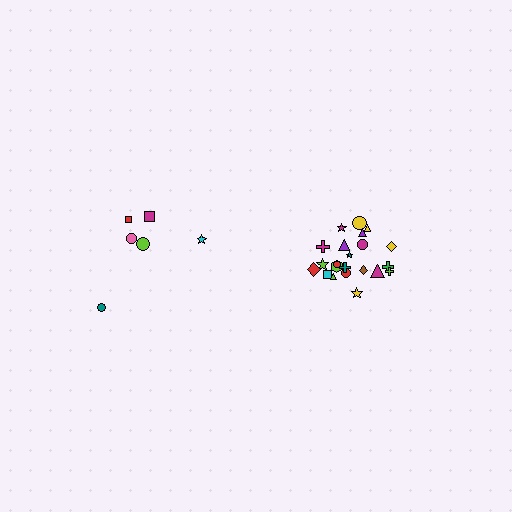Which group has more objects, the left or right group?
The right group.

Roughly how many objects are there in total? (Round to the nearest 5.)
Roughly 30 objects in total.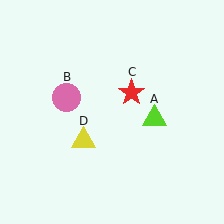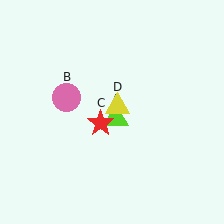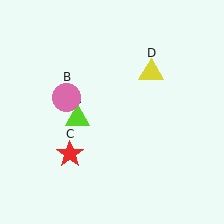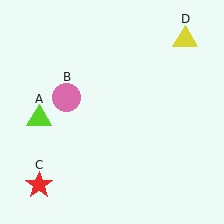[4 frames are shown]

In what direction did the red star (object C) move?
The red star (object C) moved down and to the left.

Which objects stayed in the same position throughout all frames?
Pink circle (object B) remained stationary.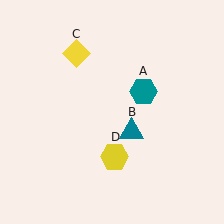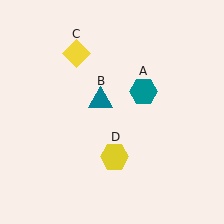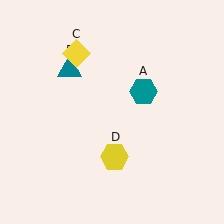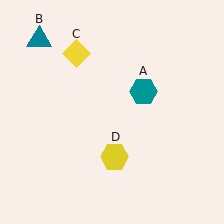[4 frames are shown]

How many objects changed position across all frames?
1 object changed position: teal triangle (object B).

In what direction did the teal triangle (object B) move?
The teal triangle (object B) moved up and to the left.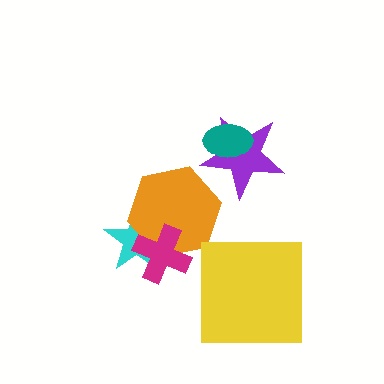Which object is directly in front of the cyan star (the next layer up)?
The orange hexagon is directly in front of the cyan star.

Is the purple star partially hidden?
Yes, it is partially covered by another shape.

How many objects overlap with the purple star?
1 object overlaps with the purple star.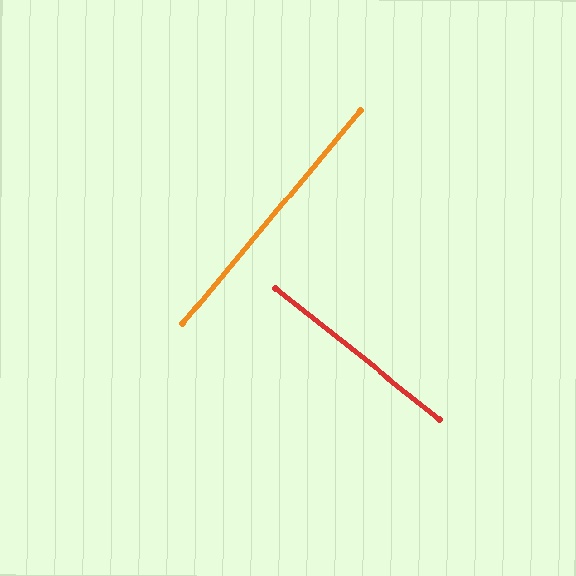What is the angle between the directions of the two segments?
Approximately 89 degrees.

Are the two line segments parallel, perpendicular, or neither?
Perpendicular — they meet at approximately 89°.